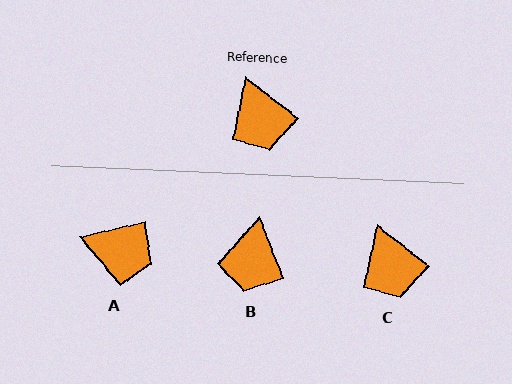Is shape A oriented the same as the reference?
No, it is off by about 51 degrees.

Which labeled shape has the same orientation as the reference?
C.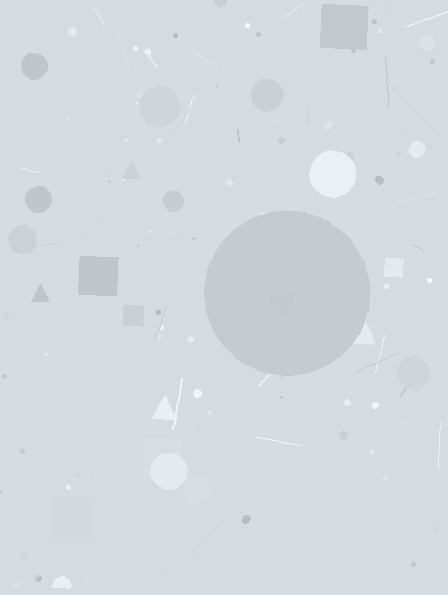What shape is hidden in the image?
A circle is hidden in the image.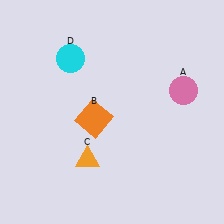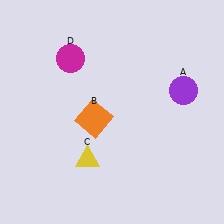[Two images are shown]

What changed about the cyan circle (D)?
In Image 1, D is cyan. In Image 2, it changed to magenta.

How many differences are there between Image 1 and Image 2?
There are 3 differences between the two images.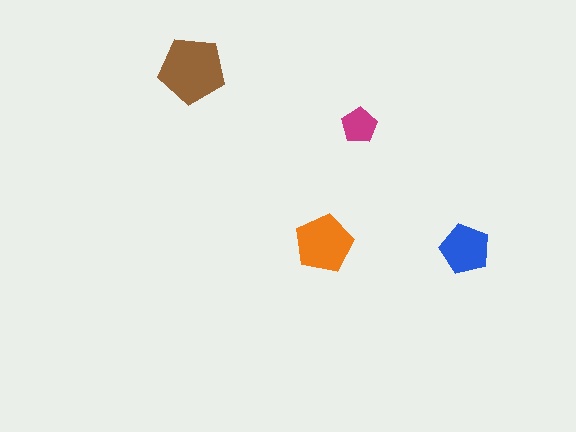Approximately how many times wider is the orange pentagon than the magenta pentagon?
About 1.5 times wider.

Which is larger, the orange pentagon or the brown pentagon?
The brown one.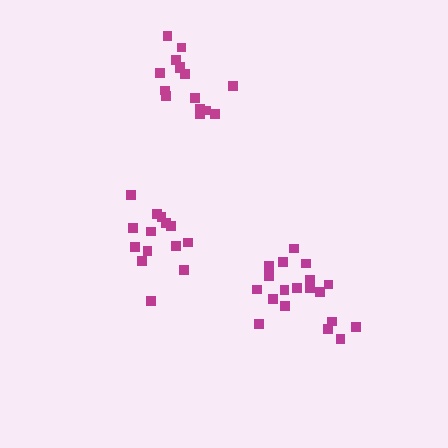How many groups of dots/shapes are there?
There are 3 groups.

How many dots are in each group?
Group 1: 14 dots, Group 2: 19 dots, Group 3: 15 dots (48 total).